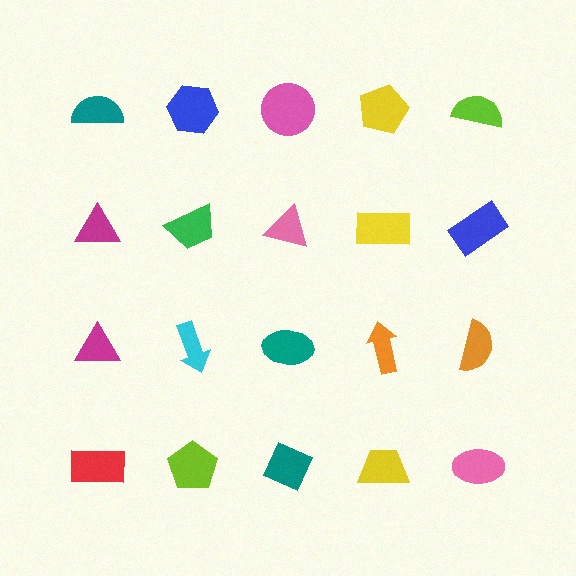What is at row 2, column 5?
A blue rectangle.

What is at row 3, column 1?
A magenta triangle.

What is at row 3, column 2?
A cyan arrow.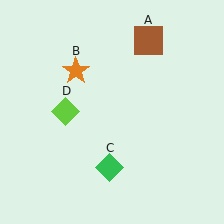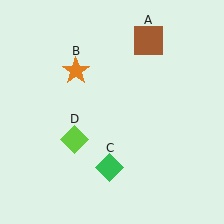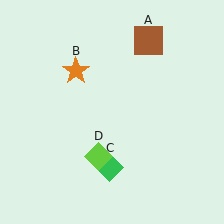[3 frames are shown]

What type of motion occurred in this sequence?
The lime diamond (object D) rotated counterclockwise around the center of the scene.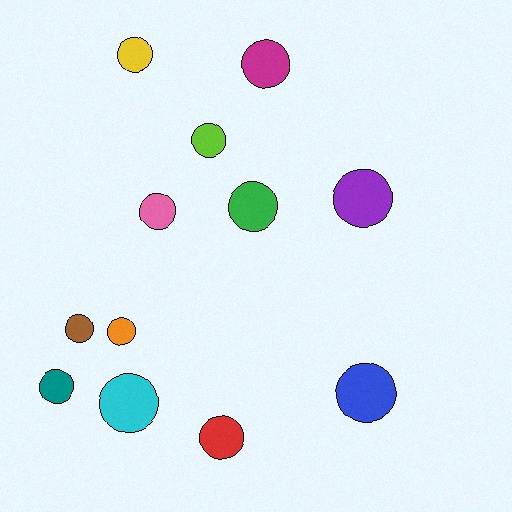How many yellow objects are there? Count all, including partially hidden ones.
There is 1 yellow object.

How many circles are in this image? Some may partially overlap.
There are 12 circles.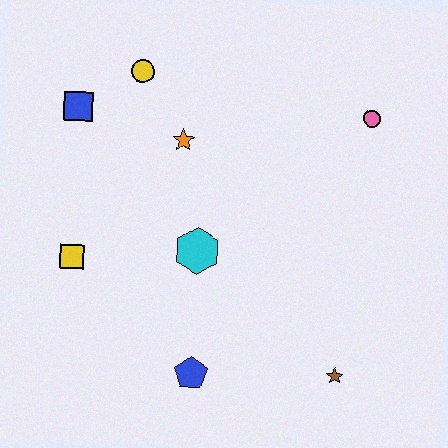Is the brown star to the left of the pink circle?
Yes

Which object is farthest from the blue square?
The brown star is farthest from the blue square.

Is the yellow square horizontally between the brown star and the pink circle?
No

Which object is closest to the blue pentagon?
The cyan hexagon is closest to the blue pentagon.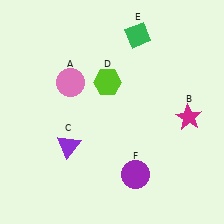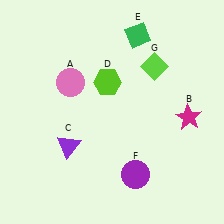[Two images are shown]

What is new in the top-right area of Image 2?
A lime diamond (G) was added in the top-right area of Image 2.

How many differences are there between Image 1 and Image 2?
There is 1 difference between the two images.